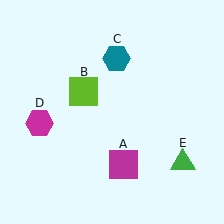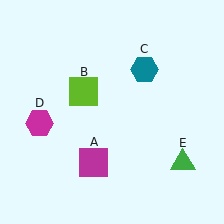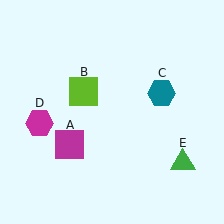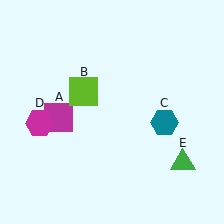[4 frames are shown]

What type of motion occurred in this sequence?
The magenta square (object A), teal hexagon (object C) rotated clockwise around the center of the scene.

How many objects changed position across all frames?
2 objects changed position: magenta square (object A), teal hexagon (object C).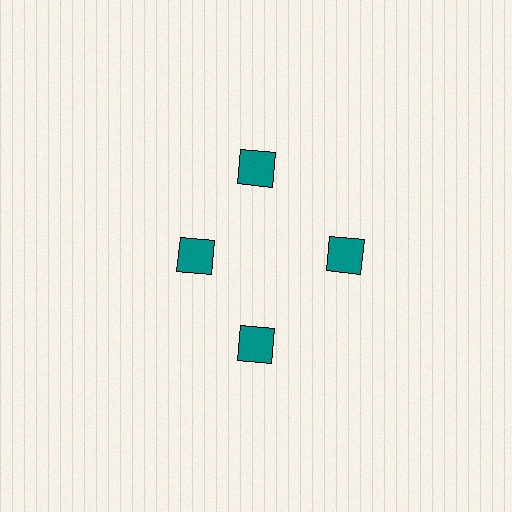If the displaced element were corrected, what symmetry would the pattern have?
It would have 4-fold rotational symmetry — the pattern would map onto itself every 90 degrees.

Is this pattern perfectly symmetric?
No. The 4 teal squares are arranged in a ring, but one element near the 9 o'clock position is pulled inward toward the center, breaking the 4-fold rotational symmetry.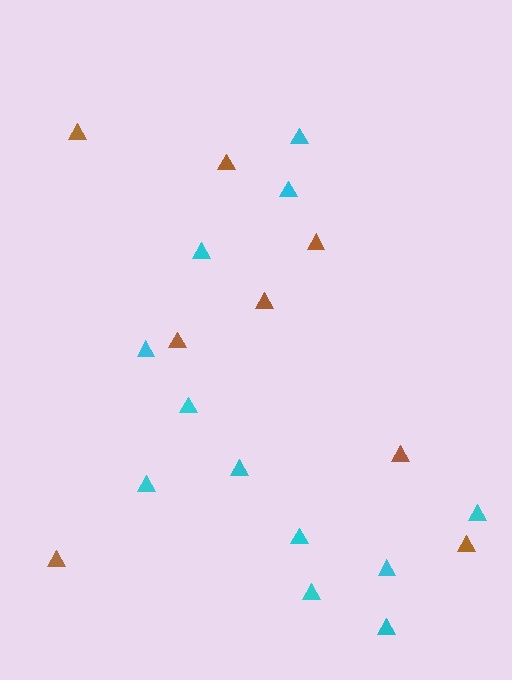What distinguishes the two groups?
There are 2 groups: one group of cyan triangles (12) and one group of brown triangles (8).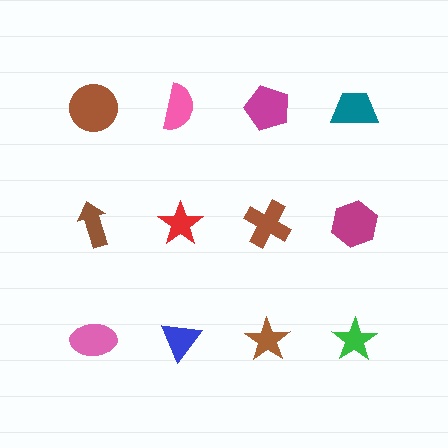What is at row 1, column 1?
A brown circle.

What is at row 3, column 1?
A pink ellipse.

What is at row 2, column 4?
A magenta hexagon.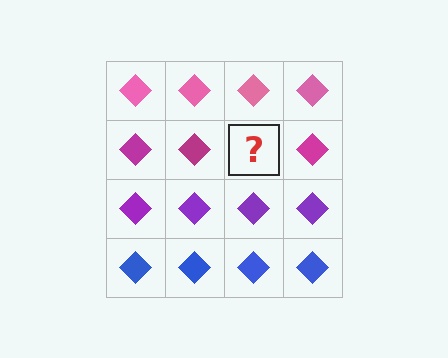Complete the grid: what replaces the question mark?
The question mark should be replaced with a magenta diamond.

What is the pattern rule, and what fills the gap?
The rule is that each row has a consistent color. The gap should be filled with a magenta diamond.